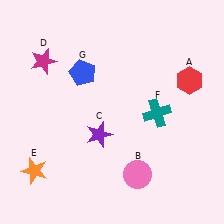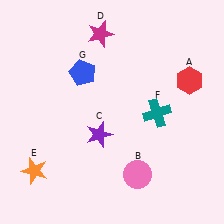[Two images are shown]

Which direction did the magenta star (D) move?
The magenta star (D) moved right.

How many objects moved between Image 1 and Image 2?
1 object moved between the two images.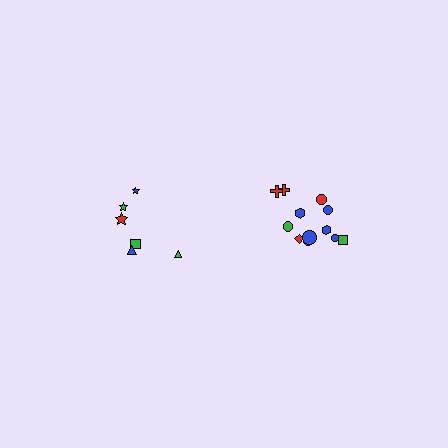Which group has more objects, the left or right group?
The right group.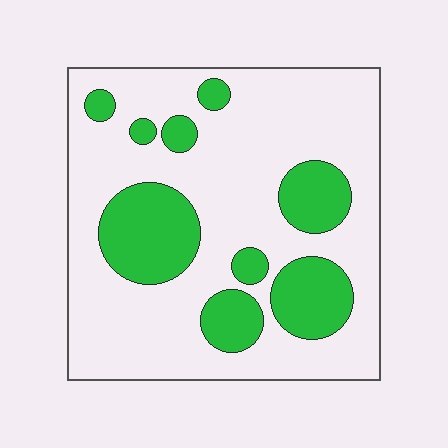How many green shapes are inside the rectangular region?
9.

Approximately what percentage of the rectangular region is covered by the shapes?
Approximately 25%.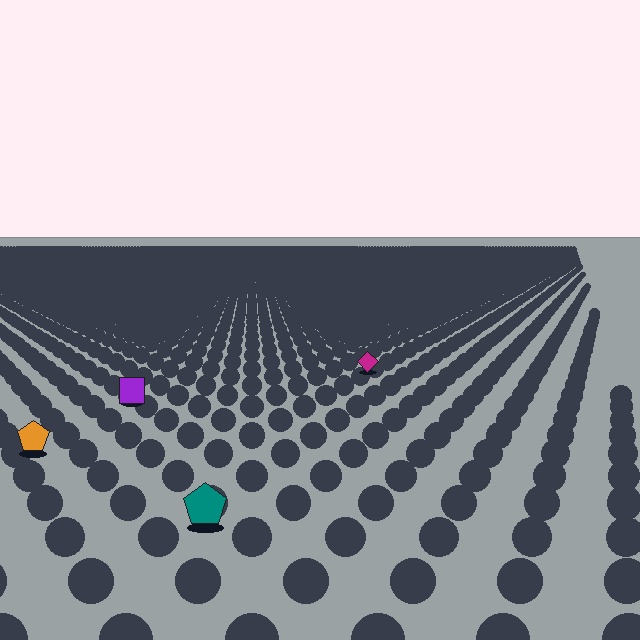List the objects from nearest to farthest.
From nearest to farthest: the teal pentagon, the orange pentagon, the purple square, the magenta diamond.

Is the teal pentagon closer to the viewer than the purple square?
Yes. The teal pentagon is closer — you can tell from the texture gradient: the ground texture is coarser near it.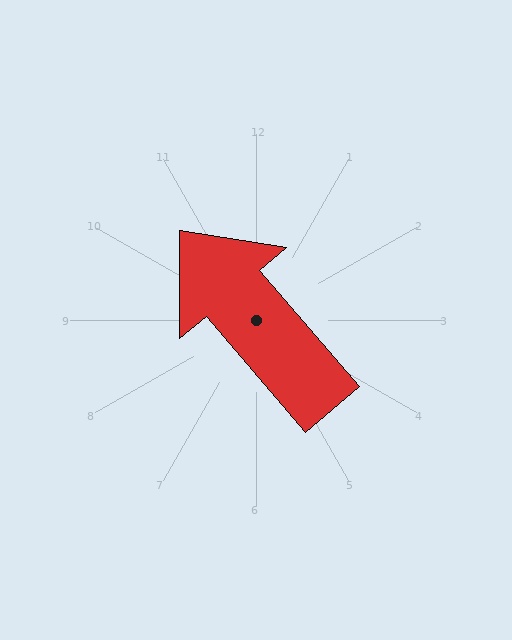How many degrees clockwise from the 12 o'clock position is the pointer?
Approximately 320 degrees.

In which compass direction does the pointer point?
Northwest.